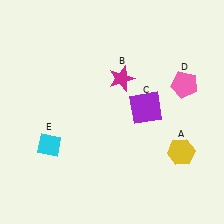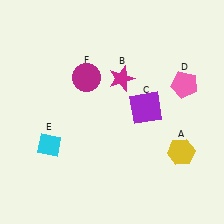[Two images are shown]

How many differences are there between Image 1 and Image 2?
There is 1 difference between the two images.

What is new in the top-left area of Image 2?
A magenta circle (F) was added in the top-left area of Image 2.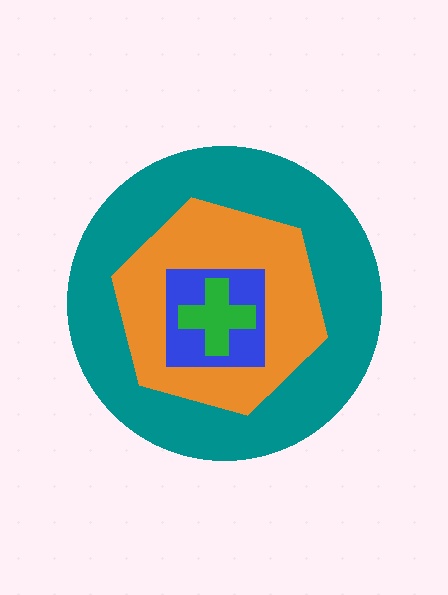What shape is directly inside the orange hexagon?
The blue square.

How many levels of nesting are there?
4.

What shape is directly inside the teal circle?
The orange hexagon.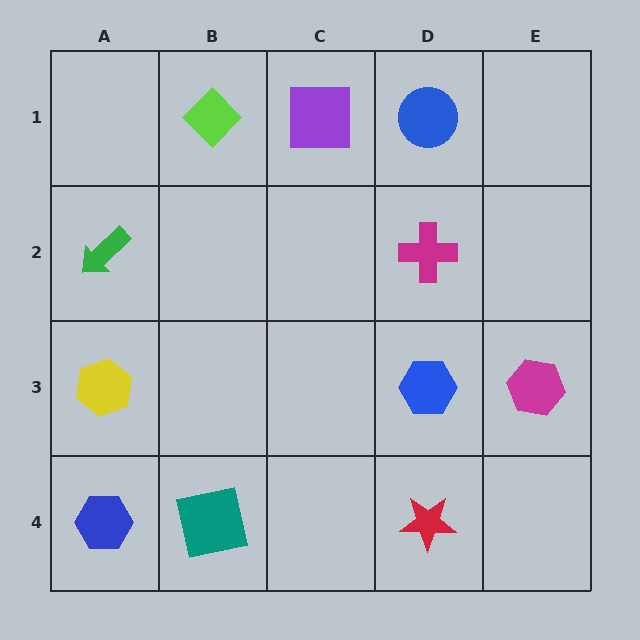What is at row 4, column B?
A teal square.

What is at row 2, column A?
A green arrow.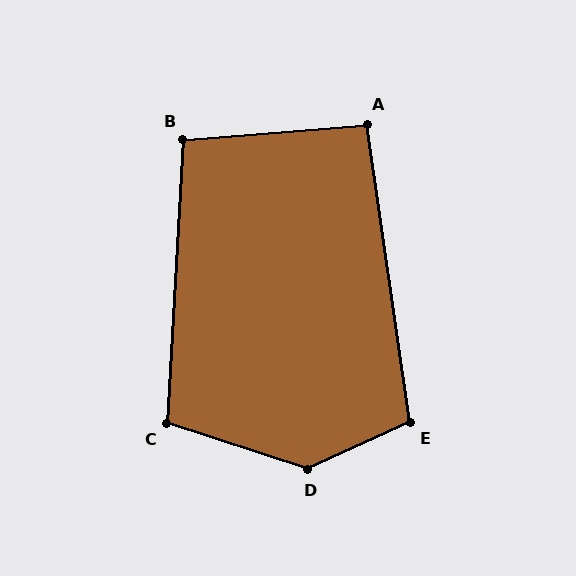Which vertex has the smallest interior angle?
A, at approximately 93 degrees.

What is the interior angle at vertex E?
Approximately 106 degrees (obtuse).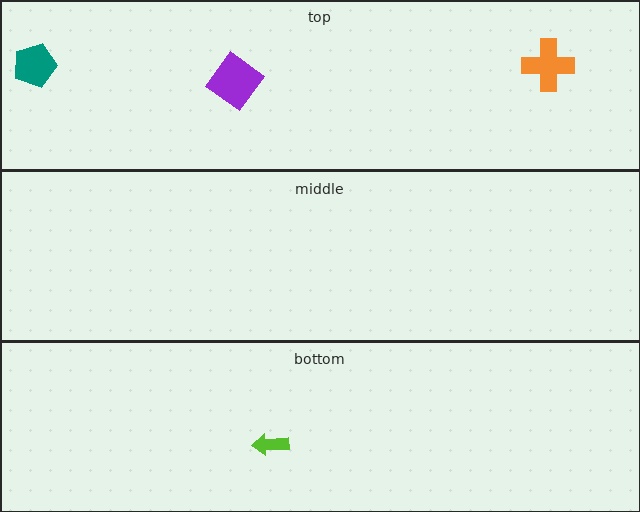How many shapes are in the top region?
3.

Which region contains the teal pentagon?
The top region.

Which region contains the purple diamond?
The top region.